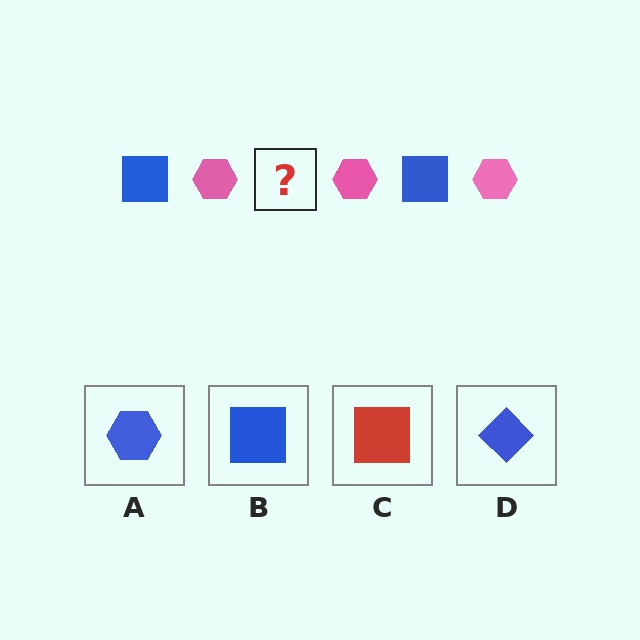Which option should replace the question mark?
Option B.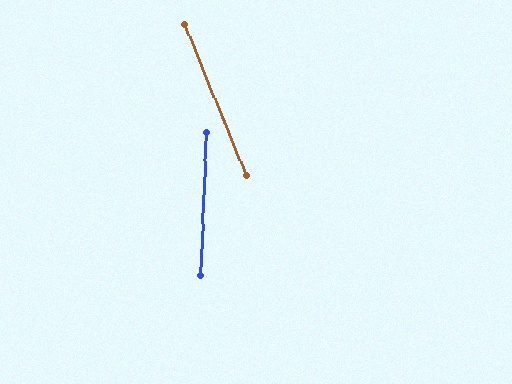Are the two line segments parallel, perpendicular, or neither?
Neither parallel nor perpendicular — they differ by about 24°.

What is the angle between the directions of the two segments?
Approximately 24 degrees.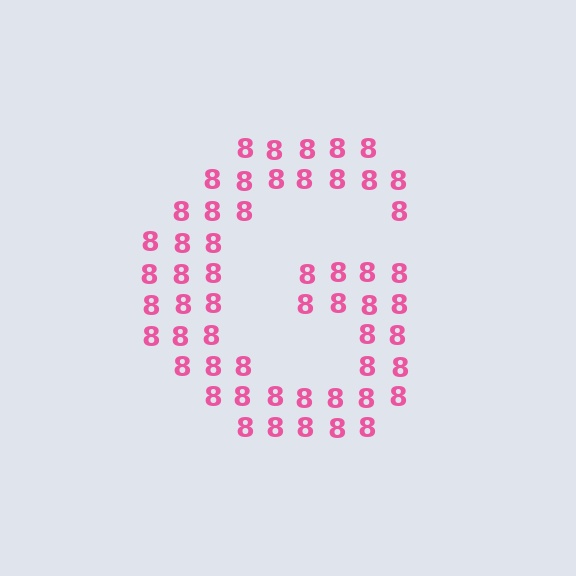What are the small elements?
The small elements are digit 8's.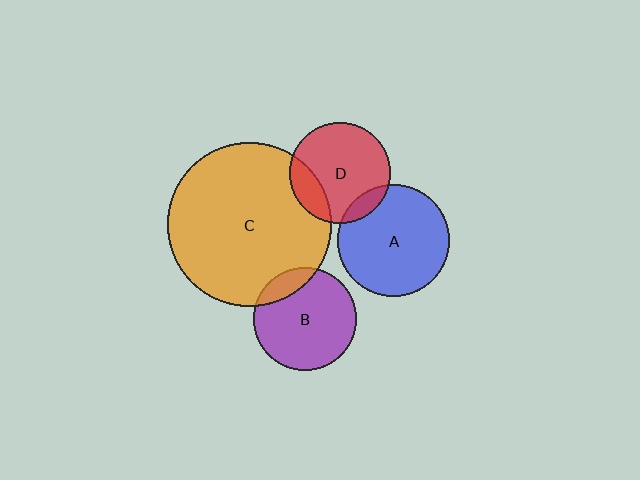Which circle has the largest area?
Circle C (orange).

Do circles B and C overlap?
Yes.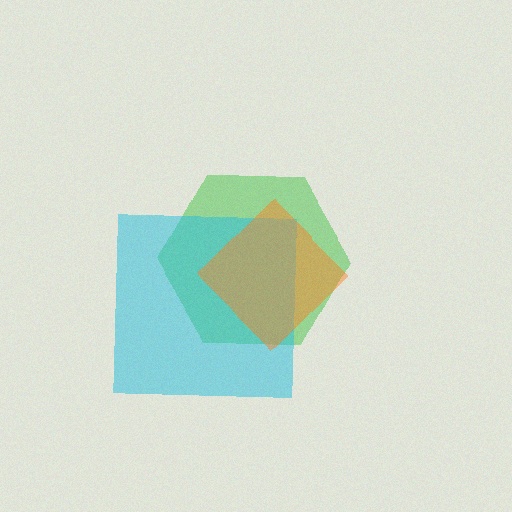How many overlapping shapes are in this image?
There are 3 overlapping shapes in the image.